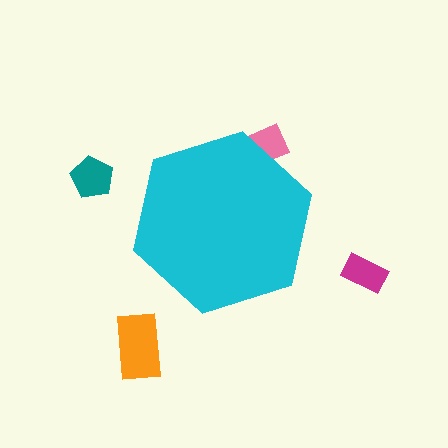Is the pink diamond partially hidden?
Yes, the pink diamond is partially hidden behind the cyan hexagon.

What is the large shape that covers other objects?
A cyan hexagon.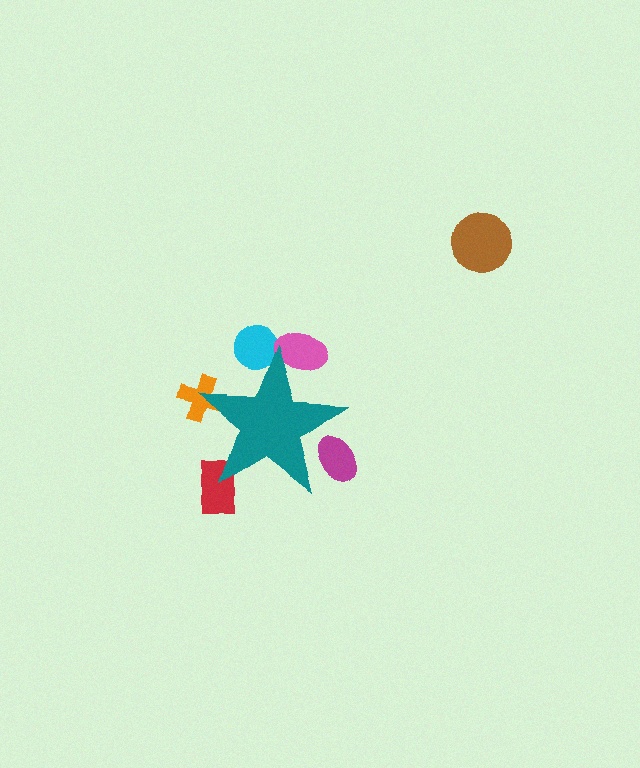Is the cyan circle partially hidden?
Yes, the cyan circle is partially hidden behind the teal star.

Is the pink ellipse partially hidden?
Yes, the pink ellipse is partially hidden behind the teal star.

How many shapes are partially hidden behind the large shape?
5 shapes are partially hidden.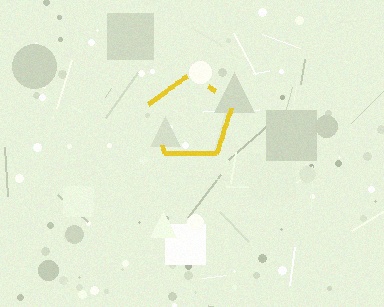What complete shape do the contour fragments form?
The contour fragments form a pentagon.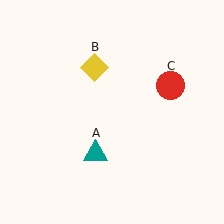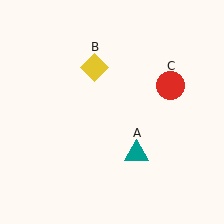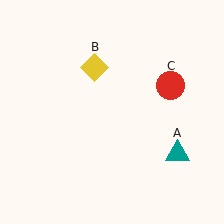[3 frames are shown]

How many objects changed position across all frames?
1 object changed position: teal triangle (object A).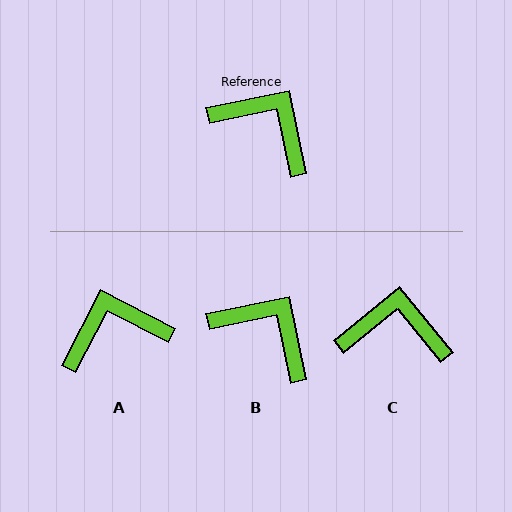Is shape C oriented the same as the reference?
No, it is off by about 28 degrees.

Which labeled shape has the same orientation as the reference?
B.